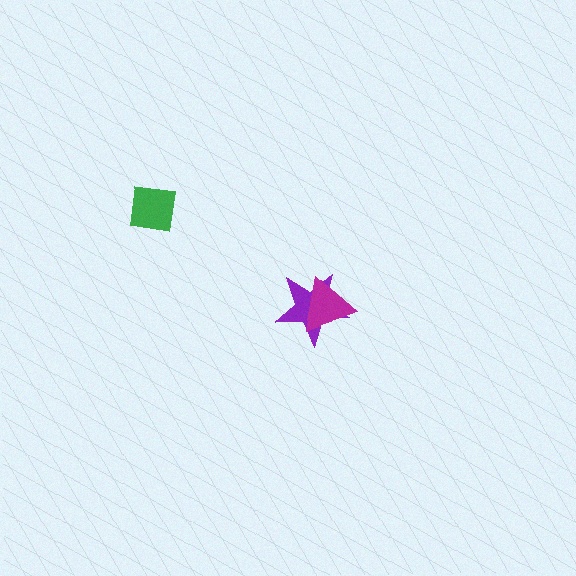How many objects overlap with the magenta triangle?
1 object overlaps with the magenta triangle.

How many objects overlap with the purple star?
1 object overlaps with the purple star.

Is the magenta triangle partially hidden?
No, no other shape covers it.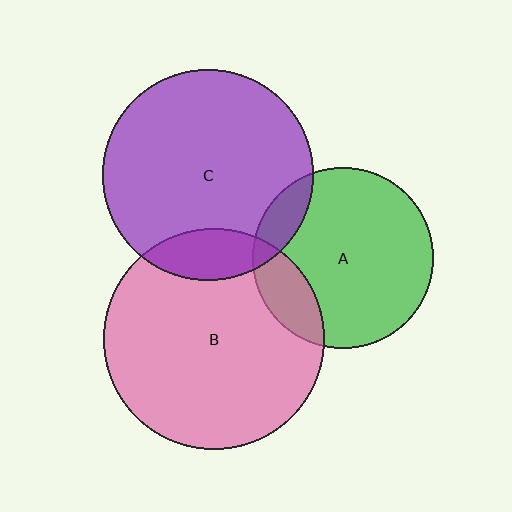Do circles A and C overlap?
Yes.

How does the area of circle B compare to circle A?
Approximately 1.5 times.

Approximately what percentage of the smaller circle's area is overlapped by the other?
Approximately 10%.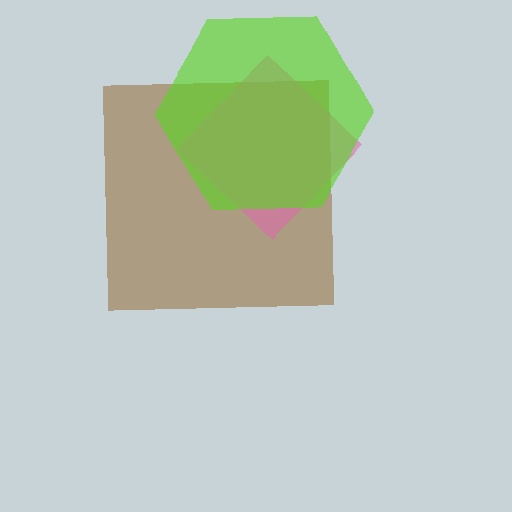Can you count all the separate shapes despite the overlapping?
Yes, there are 3 separate shapes.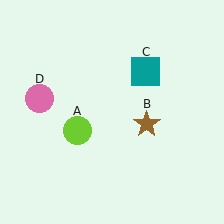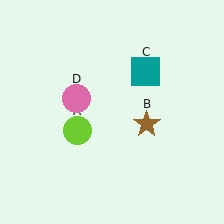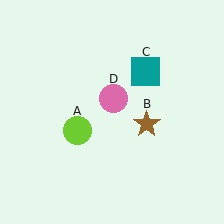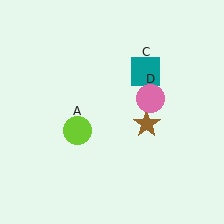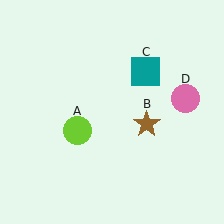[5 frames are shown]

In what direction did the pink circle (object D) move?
The pink circle (object D) moved right.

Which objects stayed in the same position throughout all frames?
Lime circle (object A) and brown star (object B) and teal square (object C) remained stationary.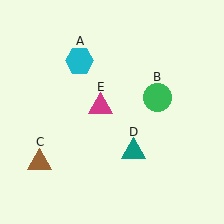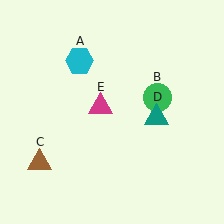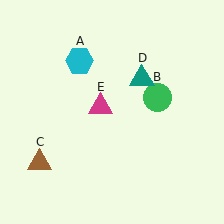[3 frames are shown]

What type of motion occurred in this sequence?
The teal triangle (object D) rotated counterclockwise around the center of the scene.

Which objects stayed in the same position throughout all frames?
Cyan hexagon (object A) and green circle (object B) and brown triangle (object C) and magenta triangle (object E) remained stationary.